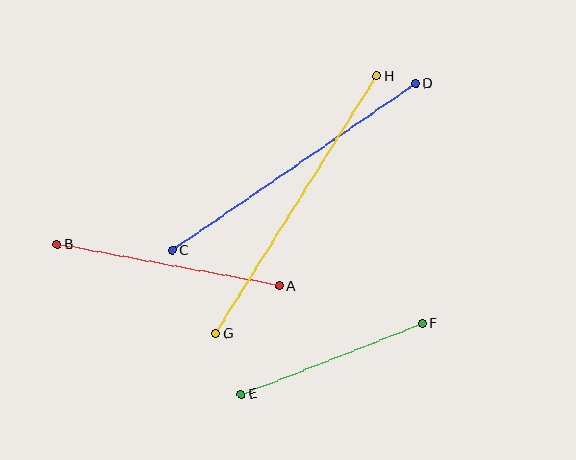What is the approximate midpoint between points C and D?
The midpoint is at approximately (294, 167) pixels.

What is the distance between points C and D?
The distance is approximately 295 pixels.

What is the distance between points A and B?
The distance is approximately 226 pixels.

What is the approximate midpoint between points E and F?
The midpoint is at approximately (332, 359) pixels.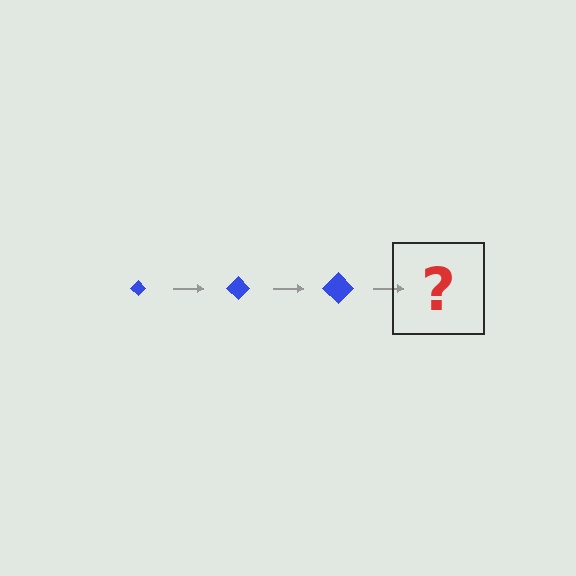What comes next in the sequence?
The next element should be a blue diamond, larger than the previous one.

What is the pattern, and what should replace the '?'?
The pattern is that the diamond gets progressively larger each step. The '?' should be a blue diamond, larger than the previous one.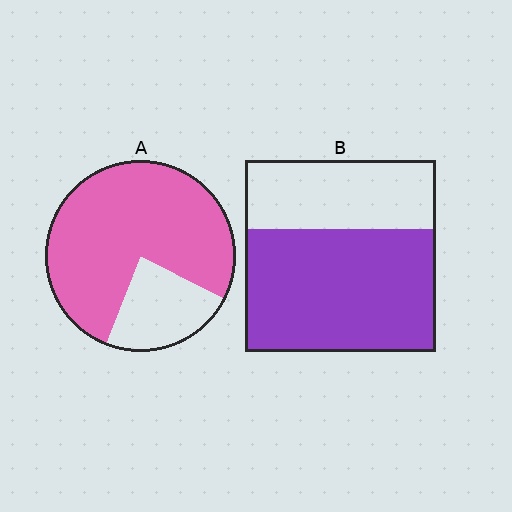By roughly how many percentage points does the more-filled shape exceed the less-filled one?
By roughly 15 percentage points (A over B).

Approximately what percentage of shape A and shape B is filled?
A is approximately 75% and B is approximately 65%.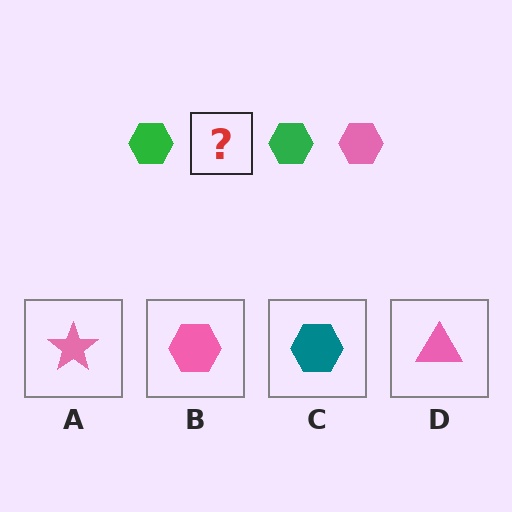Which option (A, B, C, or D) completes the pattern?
B.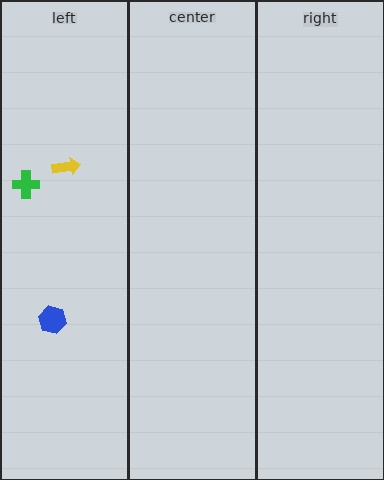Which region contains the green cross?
The left region.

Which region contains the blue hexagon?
The left region.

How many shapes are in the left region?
3.